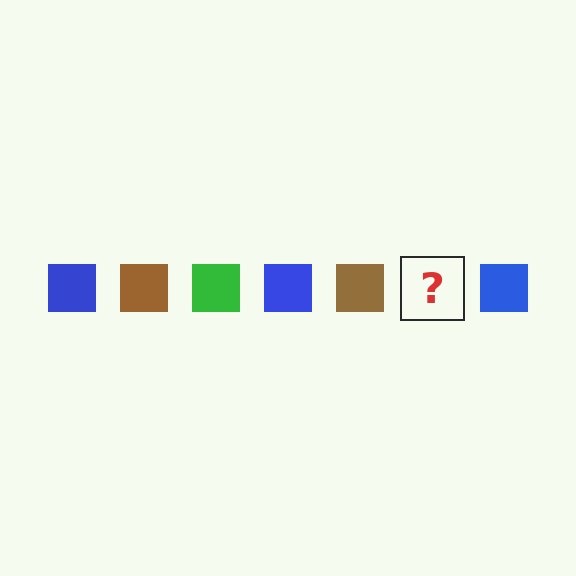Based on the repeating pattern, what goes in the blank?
The blank should be a green square.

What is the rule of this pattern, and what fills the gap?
The rule is that the pattern cycles through blue, brown, green squares. The gap should be filled with a green square.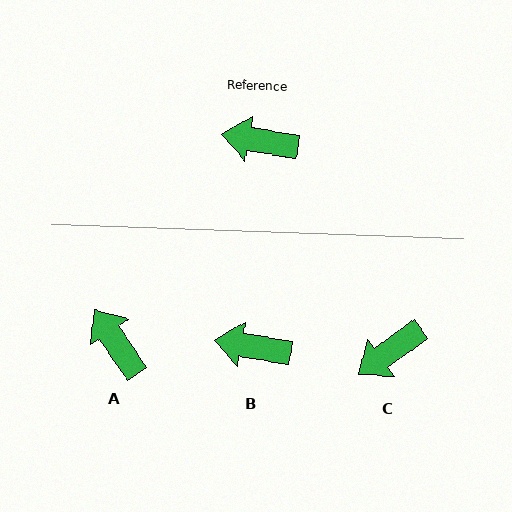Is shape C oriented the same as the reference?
No, it is off by about 46 degrees.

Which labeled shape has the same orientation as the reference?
B.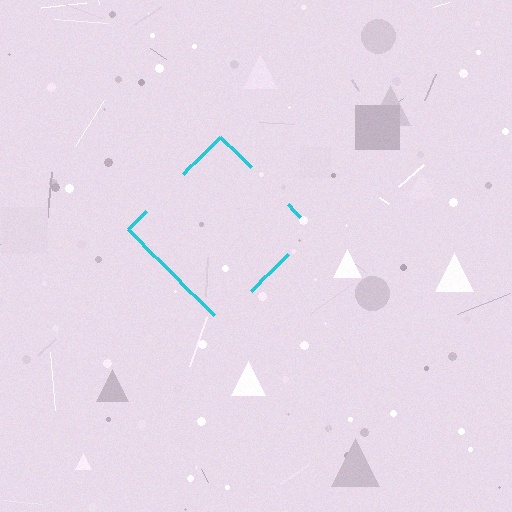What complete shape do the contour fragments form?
The contour fragments form a diamond.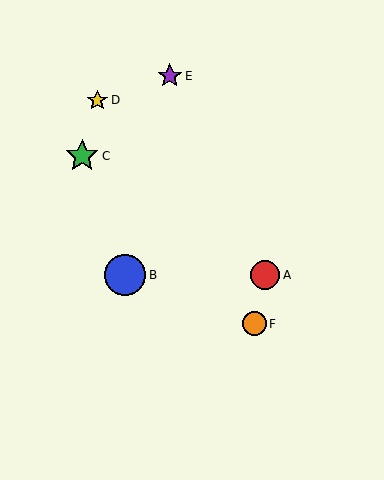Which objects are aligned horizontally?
Objects A, B are aligned horizontally.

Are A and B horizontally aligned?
Yes, both are at y≈275.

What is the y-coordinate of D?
Object D is at y≈100.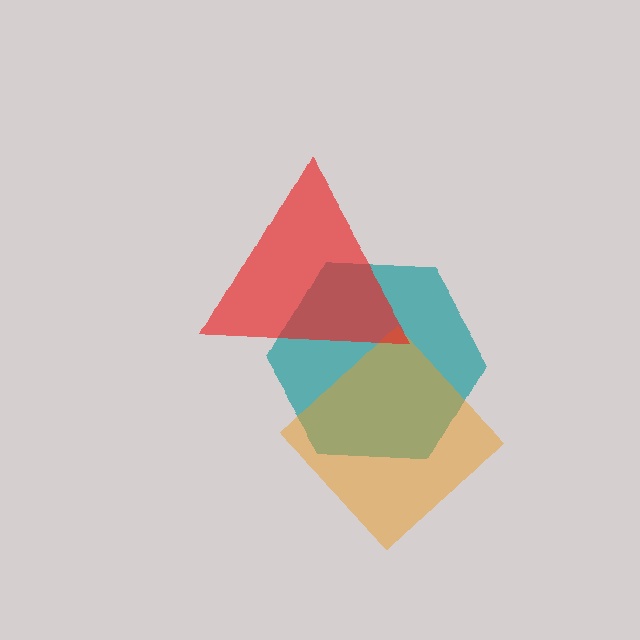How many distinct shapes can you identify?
There are 3 distinct shapes: a teal hexagon, an orange diamond, a red triangle.